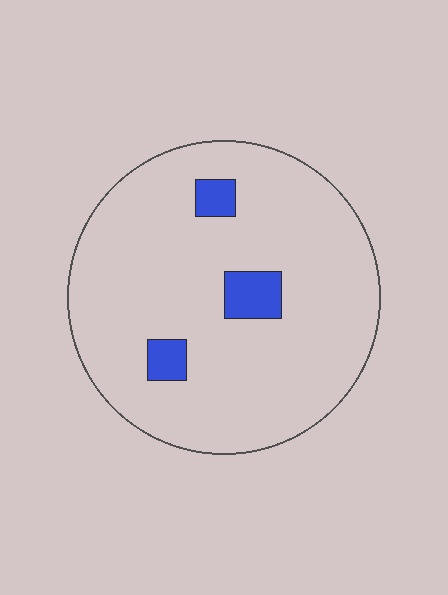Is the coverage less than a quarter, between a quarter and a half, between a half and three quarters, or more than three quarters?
Less than a quarter.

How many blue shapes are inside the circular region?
3.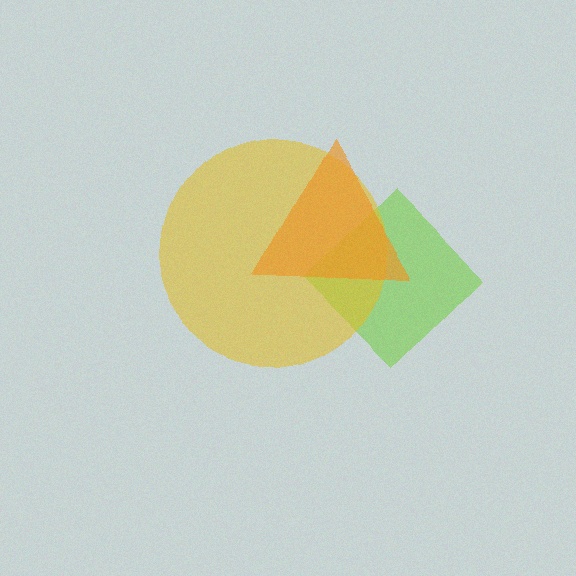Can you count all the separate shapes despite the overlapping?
Yes, there are 3 separate shapes.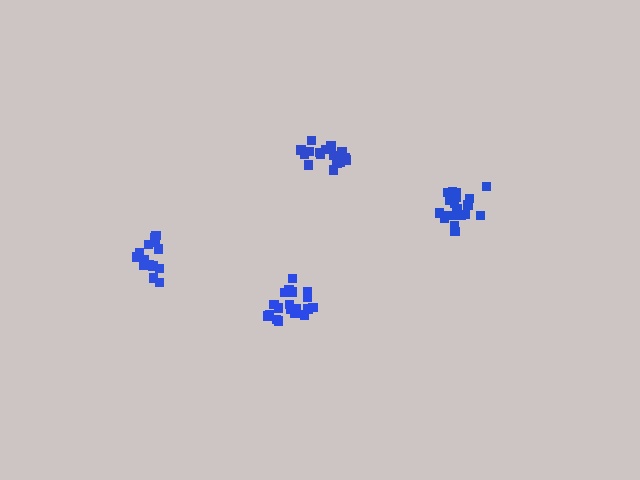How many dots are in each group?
Group 1: 15 dots, Group 2: 17 dots, Group 3: 20 dots, Group 4: 19 dots (71 total).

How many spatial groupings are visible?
There are 4 spatial groupings.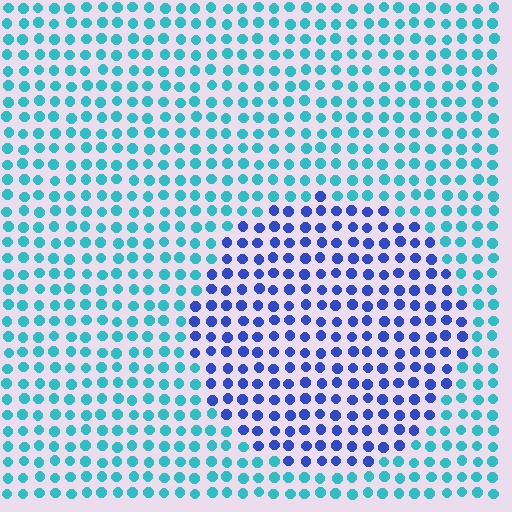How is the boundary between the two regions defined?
The boundary is defined purely by a slight shift in hue (about 48 degrees). Spacing, size, and orientation are identical on both sides.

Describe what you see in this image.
The image is filled with small cyan elements in a uniform arrangement. A circle-shaped region is visible where the elements are tinted to a slightly different hue, forming a subtle color boundary.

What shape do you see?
I see a circle.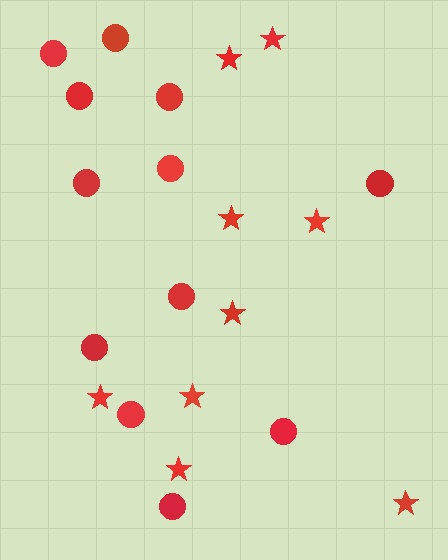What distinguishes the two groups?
There are 2 groups: one group of circles (12) and one group of stars (9).